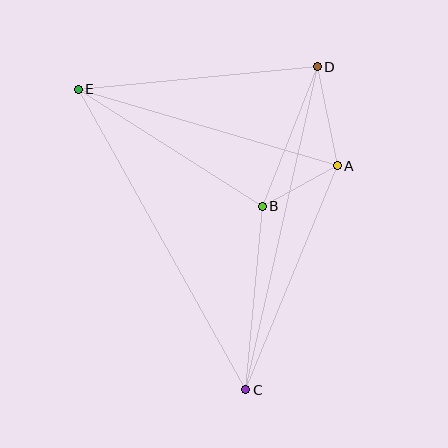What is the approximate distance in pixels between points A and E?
The distance between A and E is approximately 270 pixels.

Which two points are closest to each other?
Points A and B are closest to each other.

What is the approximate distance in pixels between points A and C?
The distance between A and C is approximately 242 pixels.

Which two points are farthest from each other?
Points C and E are farthest from each other.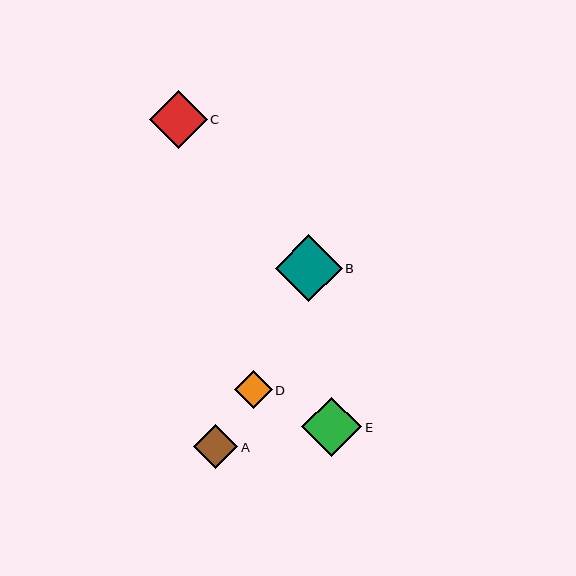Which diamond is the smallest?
Diamond D is the smallest with a size of approximately 38 pixels.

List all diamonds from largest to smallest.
From largest to smallest: B, E, C, A, D.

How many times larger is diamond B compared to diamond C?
Diamond B is approximately 1.2 times the size of diamond C.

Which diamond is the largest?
Diamond B is the largest with a size of approximately 67 pixels.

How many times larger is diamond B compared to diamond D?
Diamond B is approximately 1.8 times the size of diamond D.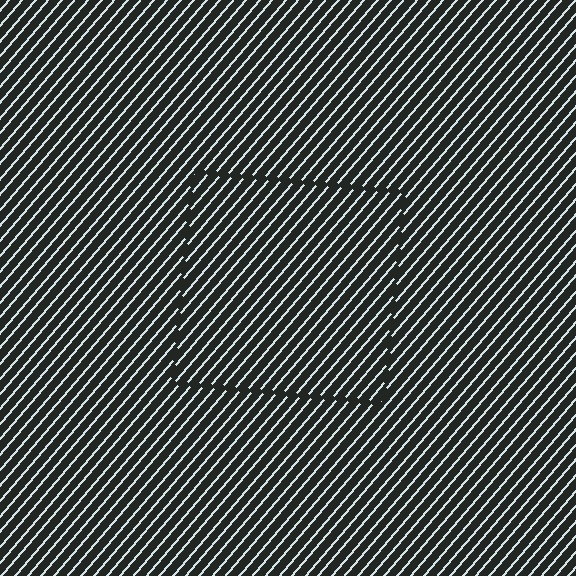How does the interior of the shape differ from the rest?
The interior of the shape contains the same grating, shifted by half a period — the contour is defined by the phase discontinuity where line-ends from the inner and outer gratings abut.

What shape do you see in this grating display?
An illusory square. The interior of the shape contains the same grating, shifted by half a period — the contour is defined by the phase discontinuity where line-ends from the inner and outer gratings abut.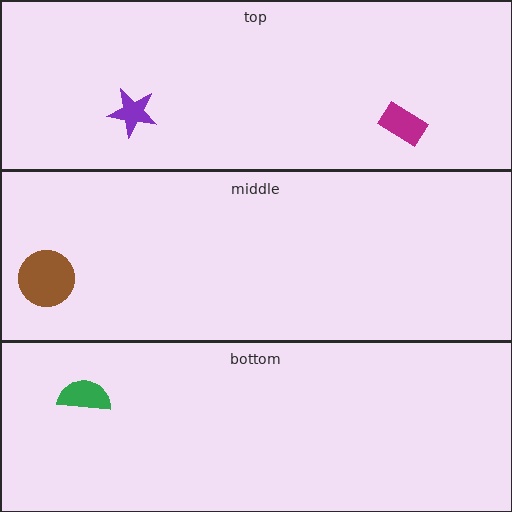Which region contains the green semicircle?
The bottom region.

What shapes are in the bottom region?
The green semicircle.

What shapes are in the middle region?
The brown circle.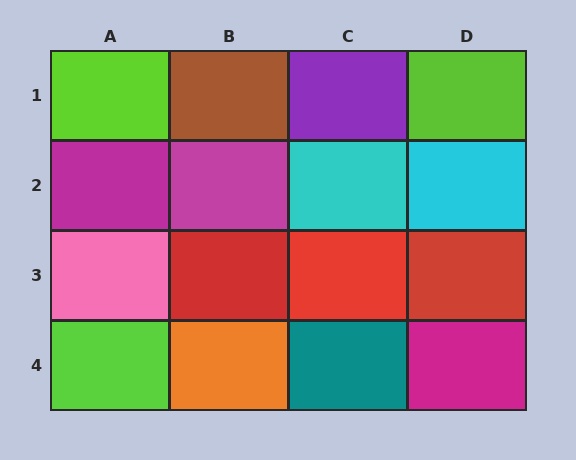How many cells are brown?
1 cell is brown.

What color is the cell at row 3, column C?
Red.